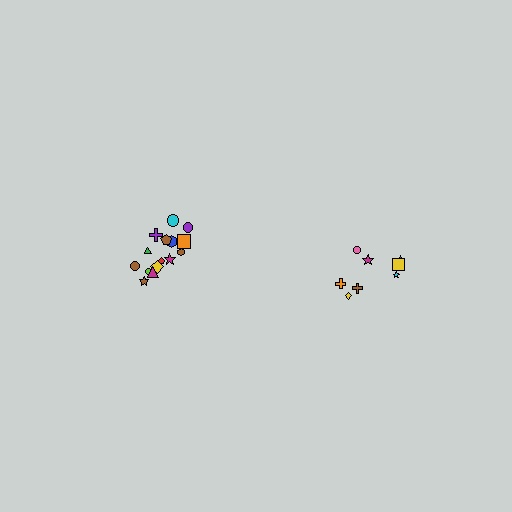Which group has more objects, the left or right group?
The left group.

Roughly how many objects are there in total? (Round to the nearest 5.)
Roughly 25 objects in total.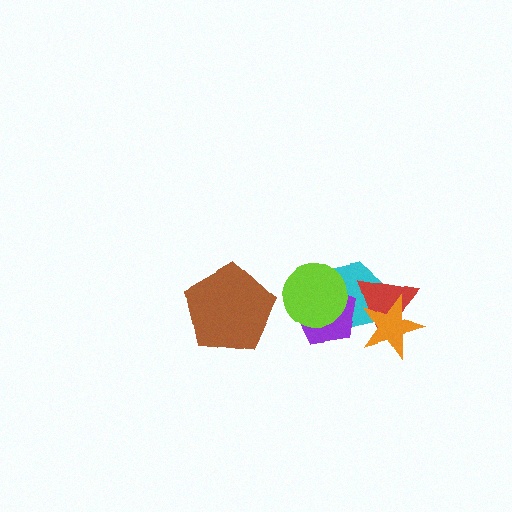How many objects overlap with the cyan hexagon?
4 objects overlap with the cyan hexagon.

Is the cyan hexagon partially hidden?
Yes, it is partially covered by another shape.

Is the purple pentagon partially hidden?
Yes, it is partially covered by another shape.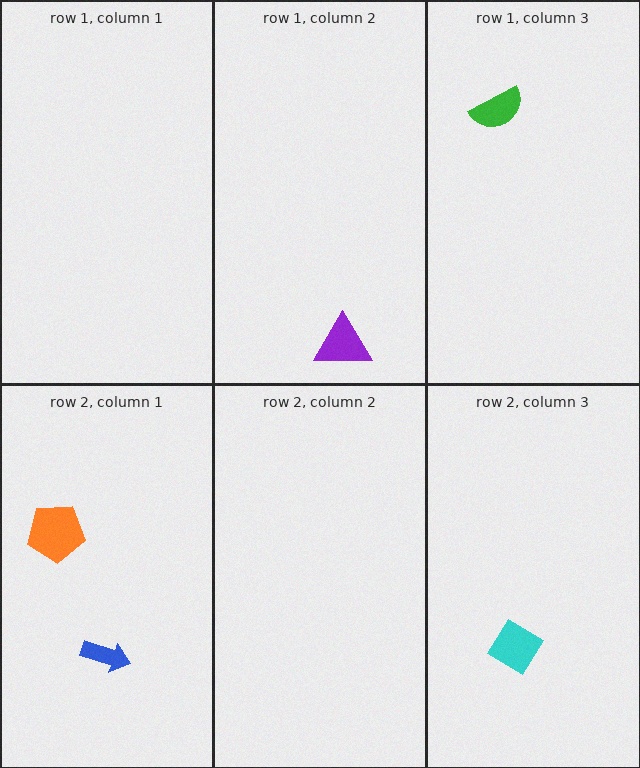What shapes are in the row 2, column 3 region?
The cyan diamond.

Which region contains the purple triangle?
The row 1, column 2 region.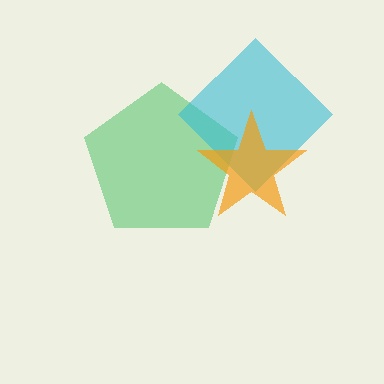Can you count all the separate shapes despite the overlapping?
Yes, there are 3 separate shapes.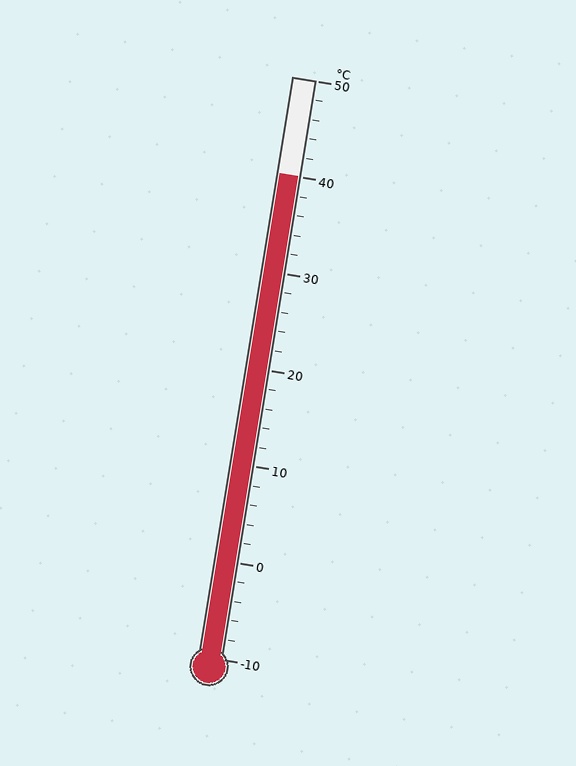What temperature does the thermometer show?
The thermometer shows approximately 40°C.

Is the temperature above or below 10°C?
The temperature is above 10°C.